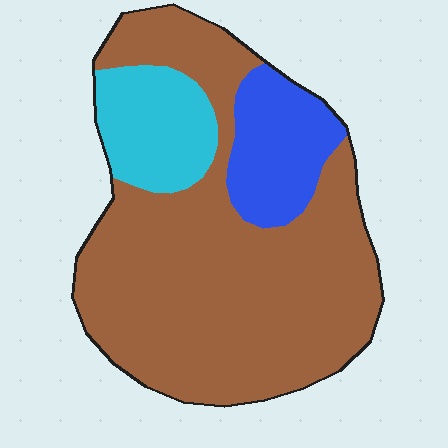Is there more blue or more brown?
Brown.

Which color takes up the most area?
Brown, at roughly 70%.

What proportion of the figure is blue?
Blue covers roughly 15% of the figure.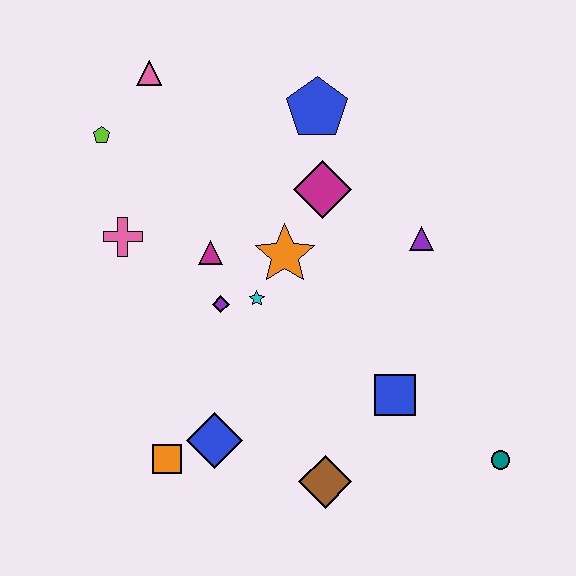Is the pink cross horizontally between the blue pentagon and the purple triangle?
No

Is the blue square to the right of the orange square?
Yes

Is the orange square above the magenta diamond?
No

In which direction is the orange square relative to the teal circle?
The orange square is to the left of the teal circle.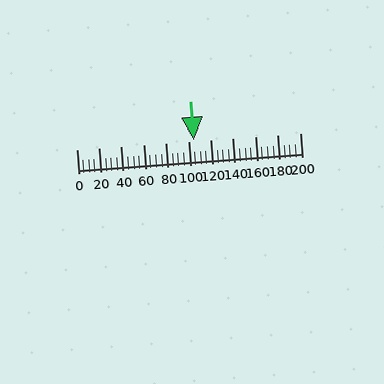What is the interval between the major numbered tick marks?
The major tick marks are spaced 20 units apart.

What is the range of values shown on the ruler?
The ruler shows values from 0 to 200.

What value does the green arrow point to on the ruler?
The green arrow points to approximately 105.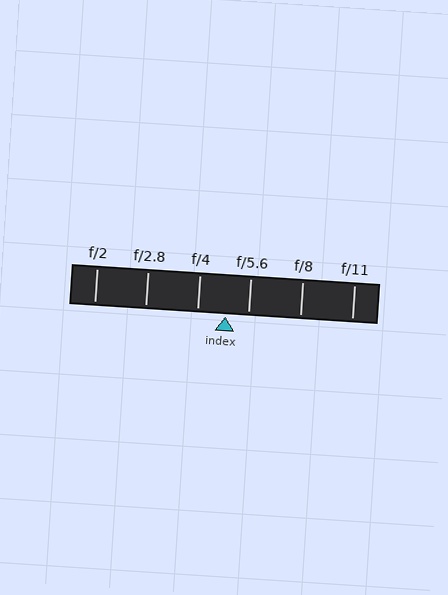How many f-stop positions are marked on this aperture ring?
There are 6 f-stop positions marked.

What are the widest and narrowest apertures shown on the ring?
The widest aperture shown is f/2 and the narrowest is f/11.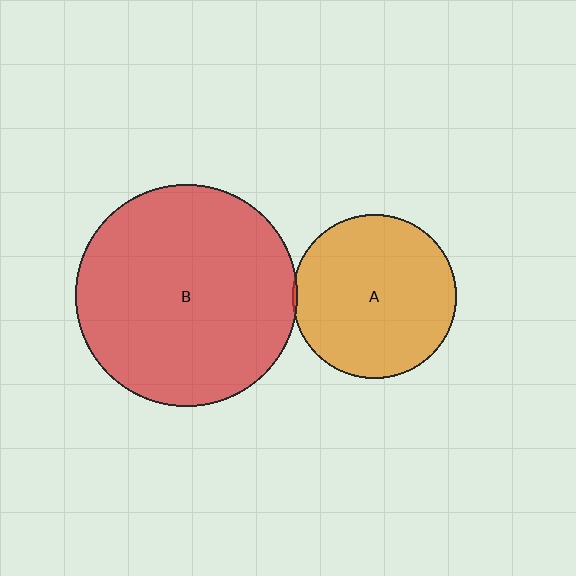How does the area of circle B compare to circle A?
Approximately 1.8 times.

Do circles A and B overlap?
Yes.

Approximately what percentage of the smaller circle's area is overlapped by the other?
Approximately 5%.